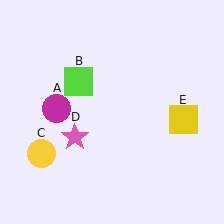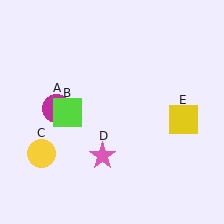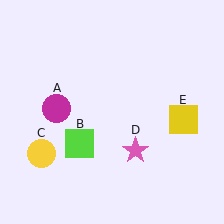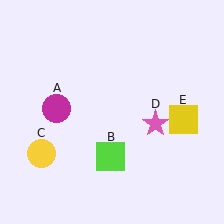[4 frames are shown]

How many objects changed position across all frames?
2 objects changed position: lime square (object B), pink star (object D).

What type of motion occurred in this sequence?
The lime square (object B), pink star (object D) rotated counterclockwise around the center of the scene.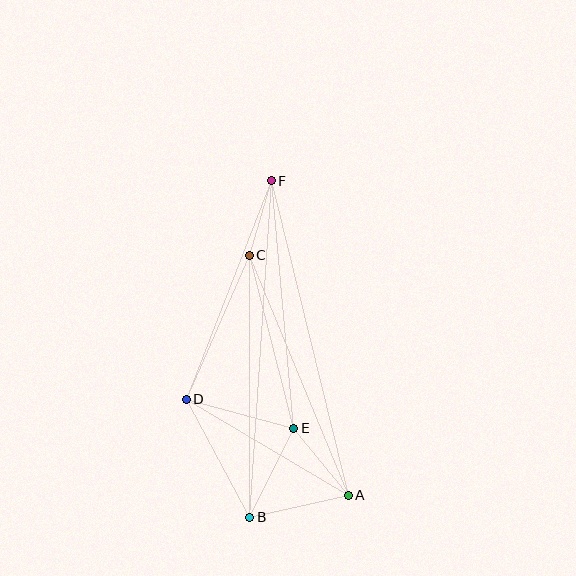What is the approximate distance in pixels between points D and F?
The distance between D and F is approximately 234 pixels.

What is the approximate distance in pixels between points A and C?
The distance between A and C is approximately 259 pixels.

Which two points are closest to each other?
Points C and F are closest to each other.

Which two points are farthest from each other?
Points B and F are farthest from each other.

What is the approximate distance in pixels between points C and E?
The distance between C and E is approximately 178 pixels.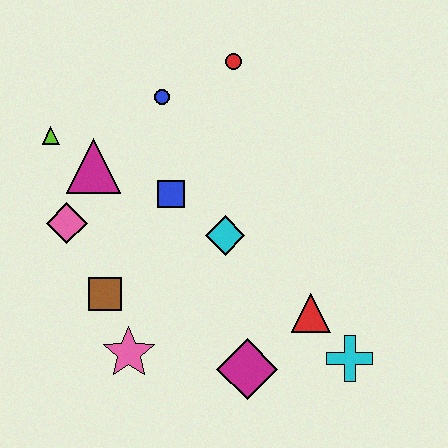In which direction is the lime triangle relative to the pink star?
The lime triangle is above the pink star.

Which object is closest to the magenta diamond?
The red triangle is closest to the magenta diamond.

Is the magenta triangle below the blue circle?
Yes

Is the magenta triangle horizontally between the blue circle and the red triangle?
No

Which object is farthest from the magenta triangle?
The cyan cross is farthest from the magenta triangle.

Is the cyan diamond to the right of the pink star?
Yes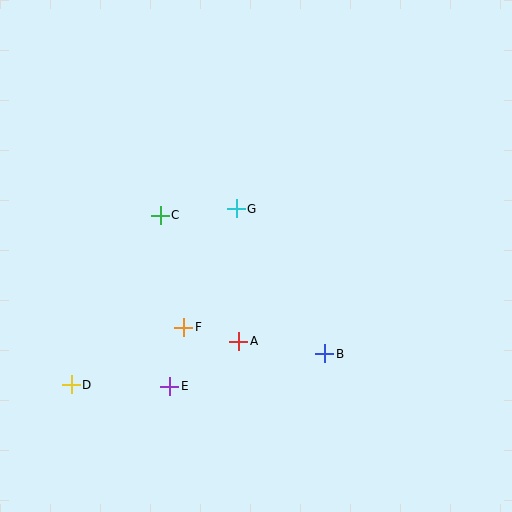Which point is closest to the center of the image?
Point G at (236, 209) is closest to the center.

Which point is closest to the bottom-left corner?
Point D is closest to the bottom-left corner.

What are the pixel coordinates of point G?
Point G is at (236, 209).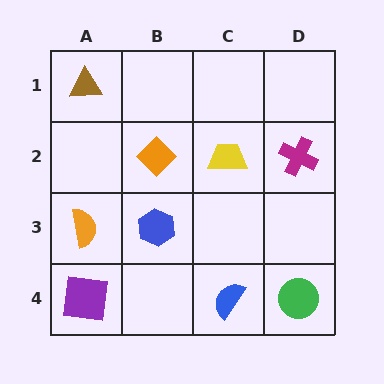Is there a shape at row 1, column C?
No, that cell is empty.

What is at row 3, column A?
An orange semicircle.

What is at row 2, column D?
A magenta cross.